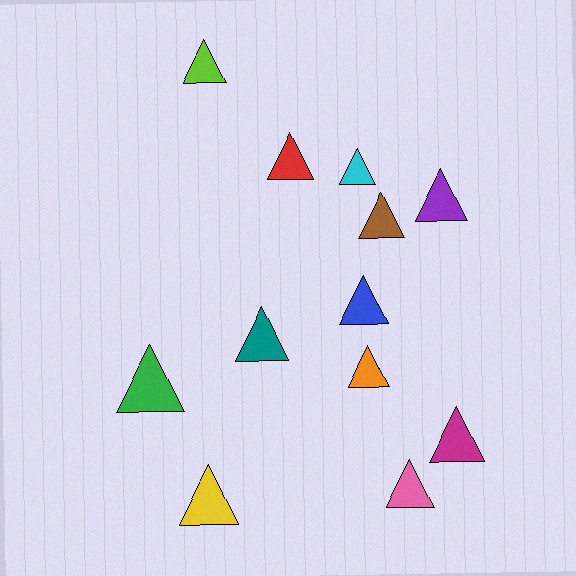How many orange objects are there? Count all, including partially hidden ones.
There is 1 orange object.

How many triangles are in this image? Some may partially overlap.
There are 12 triangles.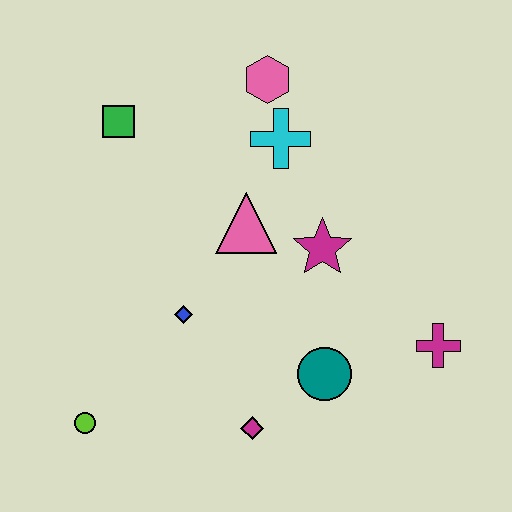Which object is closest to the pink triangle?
The magenta star is closest to the pink triangle.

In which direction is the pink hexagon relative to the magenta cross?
The pink hexagon is above the magenta cross.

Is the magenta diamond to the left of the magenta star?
Yes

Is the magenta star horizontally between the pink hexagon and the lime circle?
No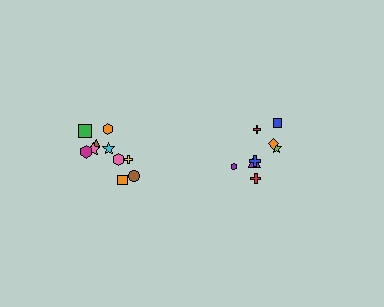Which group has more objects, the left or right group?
The left group.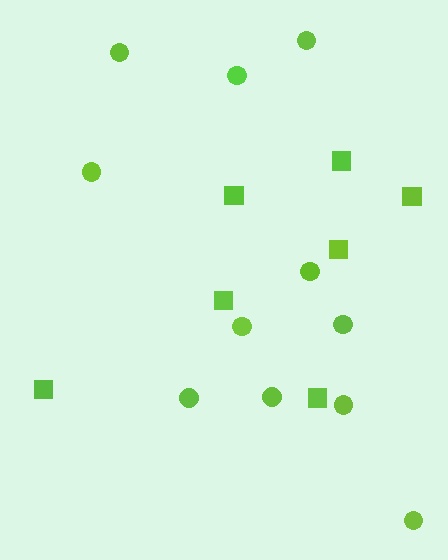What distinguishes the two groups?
There are 2 groups: one group of squares (7) and one group of circles (11).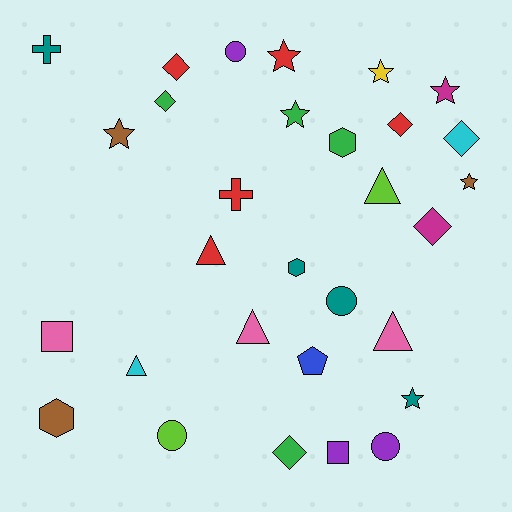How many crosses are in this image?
There are 2 crosses.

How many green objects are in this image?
There are 4 green objects.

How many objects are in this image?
There are 30 objects.